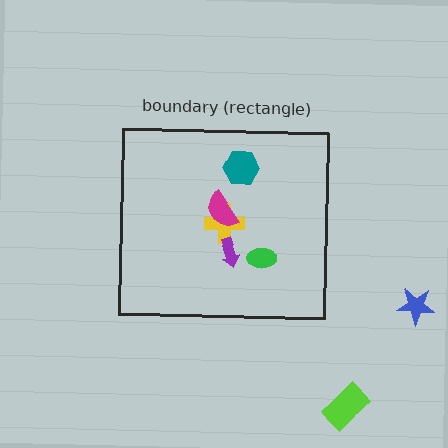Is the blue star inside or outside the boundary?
Outside.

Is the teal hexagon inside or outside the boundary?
Inside.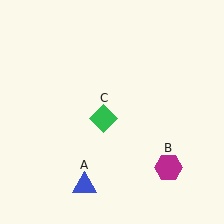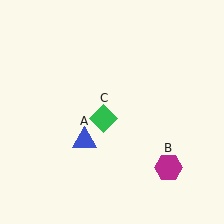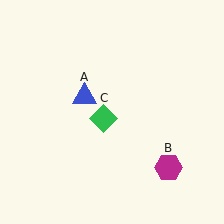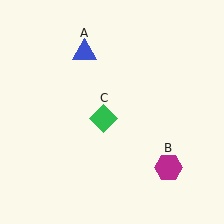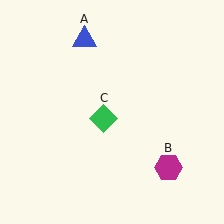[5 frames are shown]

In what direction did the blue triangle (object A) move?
The blue triangle (object A) moved up.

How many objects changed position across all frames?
1 object changed position: blue triangle (object A).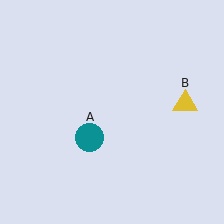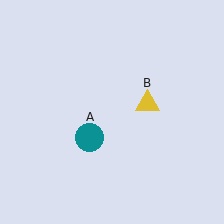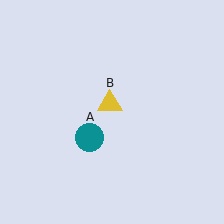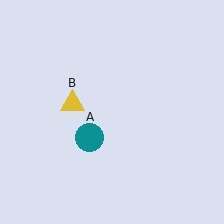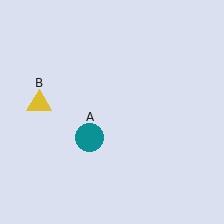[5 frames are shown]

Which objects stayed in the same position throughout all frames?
Teal circle (object A) remained stationary.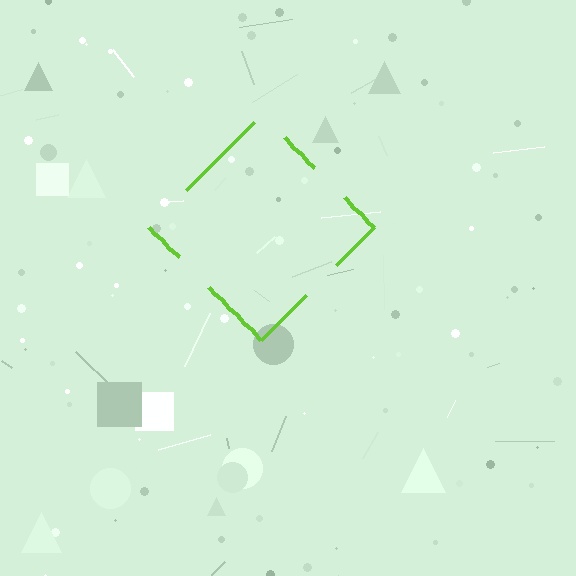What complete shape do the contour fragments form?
The contour fragments form a diamond.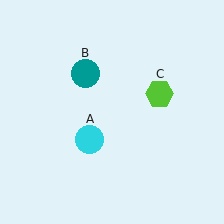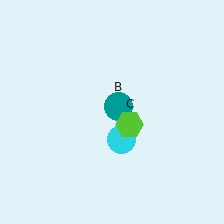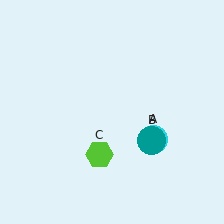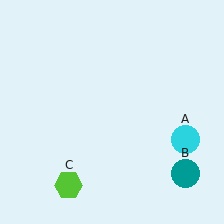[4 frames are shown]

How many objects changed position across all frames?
3 objects changed position: cyan circle (object A), teal circle (object B), lime hexagon (object C).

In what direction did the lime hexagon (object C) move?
The lime hexagon (object C) moved down and to the left.